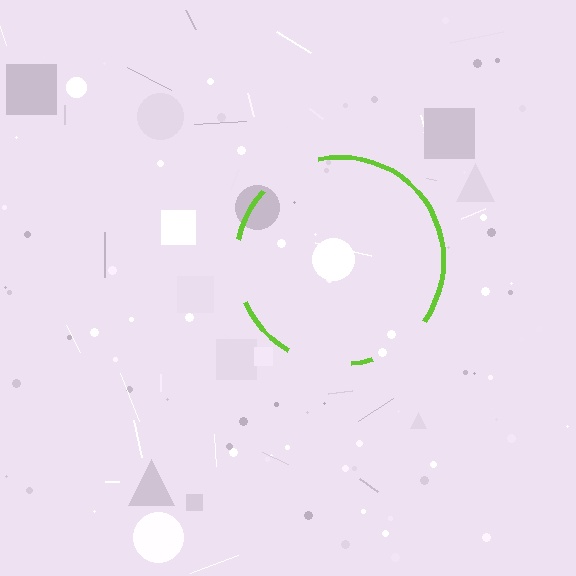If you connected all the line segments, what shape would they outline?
They would outline a circle.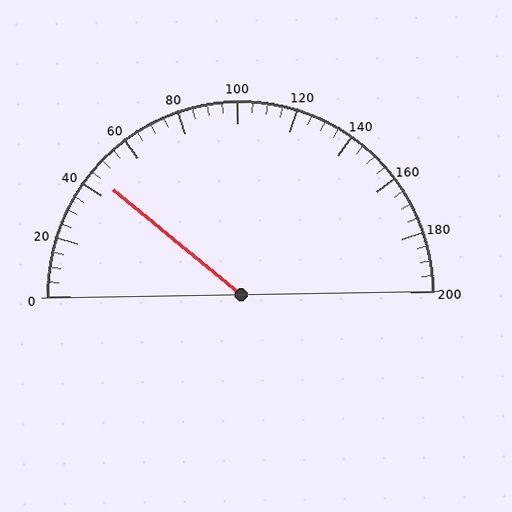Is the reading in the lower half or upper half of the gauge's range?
The reading is in the lower half of the range (0 to 200).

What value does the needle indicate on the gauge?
The needle indicates approximately 45.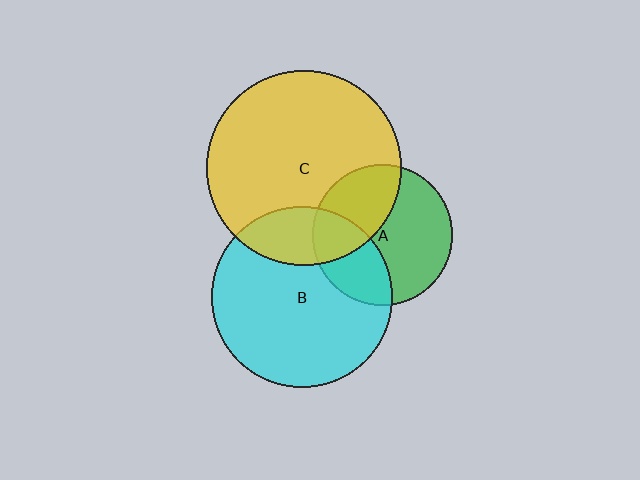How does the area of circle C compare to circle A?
Approximately 1.9 times.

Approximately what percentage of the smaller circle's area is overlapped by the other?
Approximately 35%.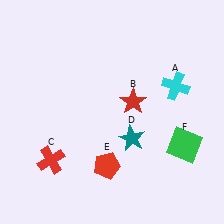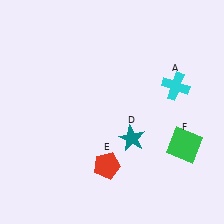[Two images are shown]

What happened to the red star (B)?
The red star (B) was removed in Image 2. It was in the top-right area of Image 1.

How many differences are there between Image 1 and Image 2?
There are 2 differences between the two images.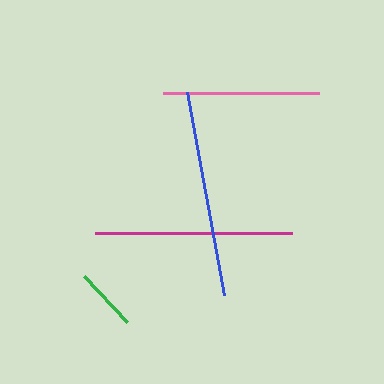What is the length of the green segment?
The green segment is approximately 63 pixels long.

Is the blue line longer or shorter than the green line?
The blue line is longer than the green line.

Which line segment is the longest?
The blue line is the longest at approximately 206 pixels.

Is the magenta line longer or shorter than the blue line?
The blue line is longer than the magenta line.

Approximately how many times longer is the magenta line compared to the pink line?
The magenta line is approximately 1.3 times the length of the pink line.